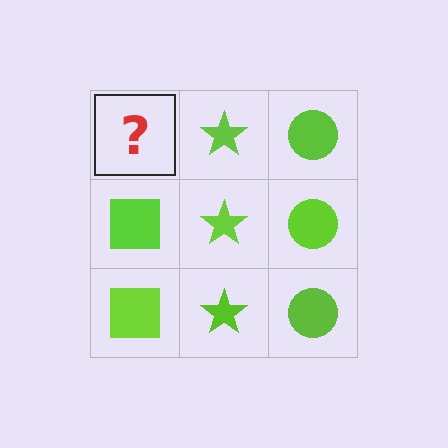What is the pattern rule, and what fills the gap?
The rule is that each column has a consistent shape. The gap should be filled with a lime square.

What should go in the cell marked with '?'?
The missing cell should contain a lime square.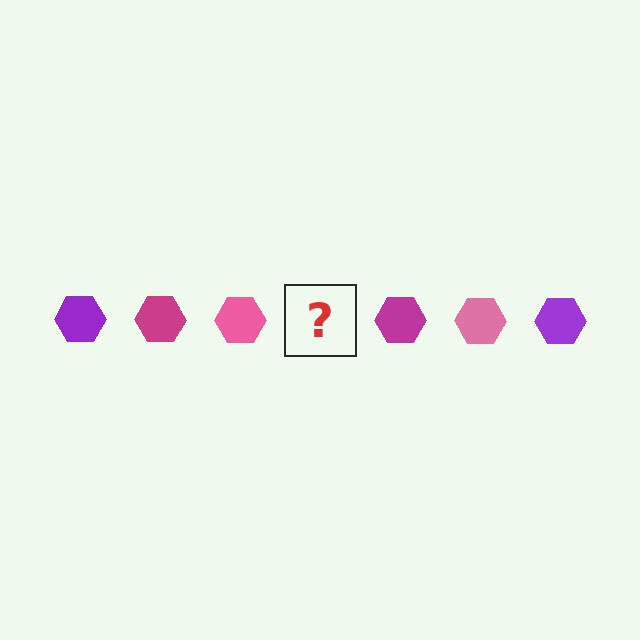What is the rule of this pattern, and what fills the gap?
The rule is that the pattern cycles through purple, magenta, pink hexagons. The gap should be filled with a purple hexagon.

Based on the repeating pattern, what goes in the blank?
The blank should be a purple hexagon.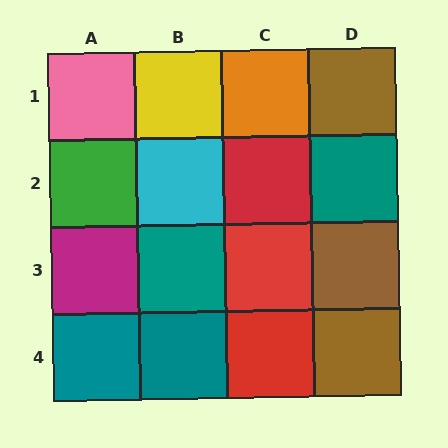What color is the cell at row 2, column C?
Red.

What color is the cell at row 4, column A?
Teal.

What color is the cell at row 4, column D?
Brown.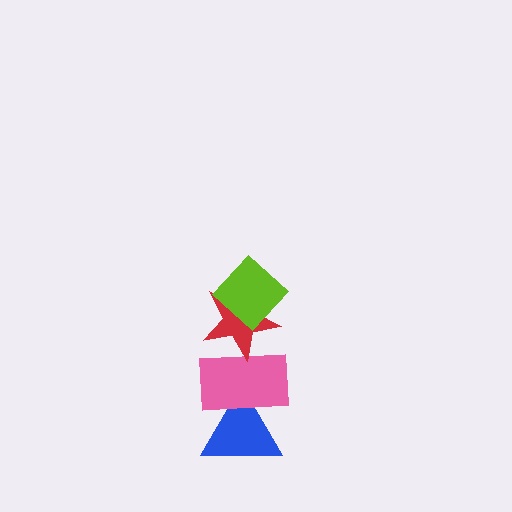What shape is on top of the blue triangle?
The pink rectangle is on top of the blue triangle.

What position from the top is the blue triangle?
The blue triangle is 4th from the top.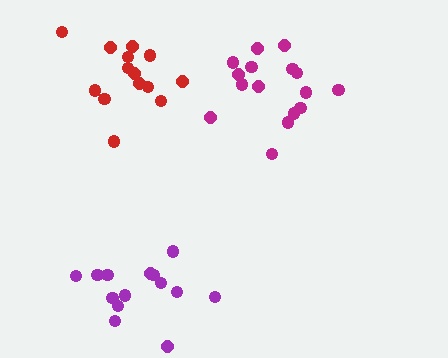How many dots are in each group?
Group 1: 14 dots, Group 2: 14 dots, Group 3: 16 dots (44 total).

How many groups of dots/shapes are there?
There are 3 groups.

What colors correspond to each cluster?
The clusters are colored: red, purple, magenta.